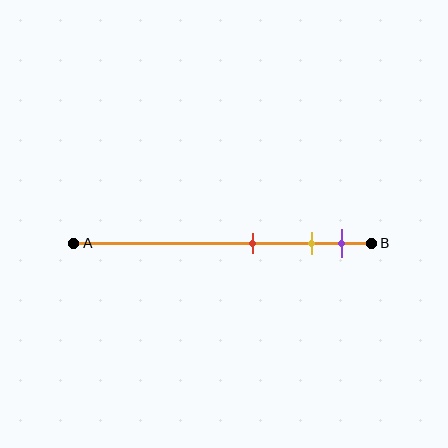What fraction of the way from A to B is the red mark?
The red mark is approximately 60% (0.6) of the way from A to B.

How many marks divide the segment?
There are 3 marks dividing the segment.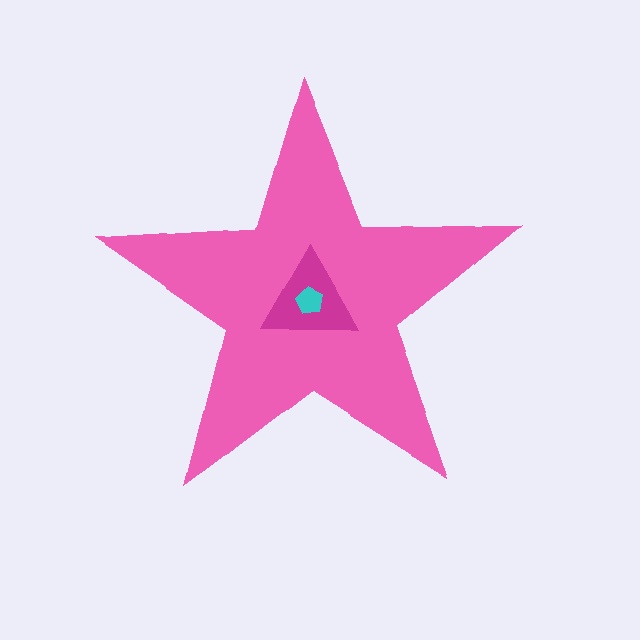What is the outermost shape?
The pink star.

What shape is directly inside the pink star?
The magenta triangle.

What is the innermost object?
The cyan pentagon.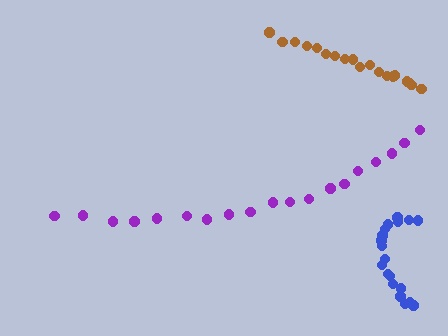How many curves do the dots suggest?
There are 3 distinct paths.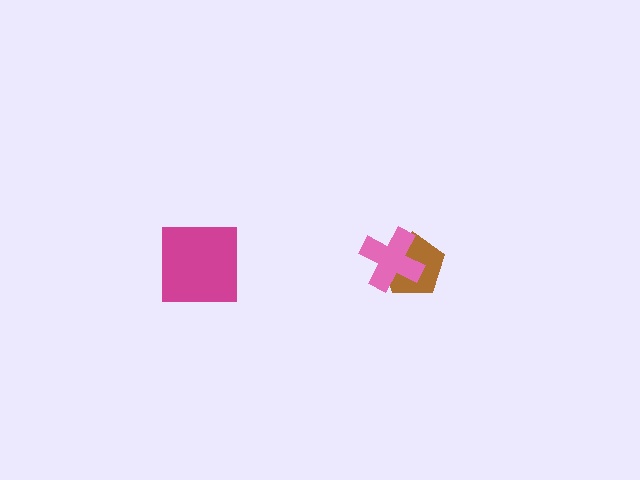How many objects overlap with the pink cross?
1 object overlaps with the pink cross.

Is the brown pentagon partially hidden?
Yes, it is partially covered by another shape.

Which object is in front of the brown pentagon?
The pink cross is in front of the brown pentagon.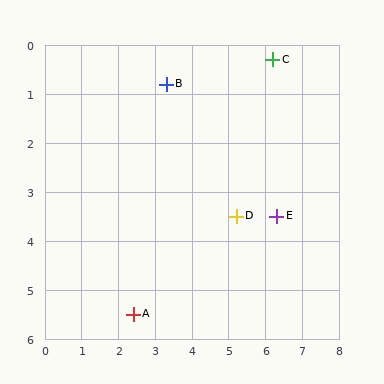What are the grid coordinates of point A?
Point A is at approximately (2.4, 5.5).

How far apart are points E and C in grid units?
Points E and C are about 3.2 grid units apart.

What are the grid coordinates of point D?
Point D is at approximately (5.2, 3.5).